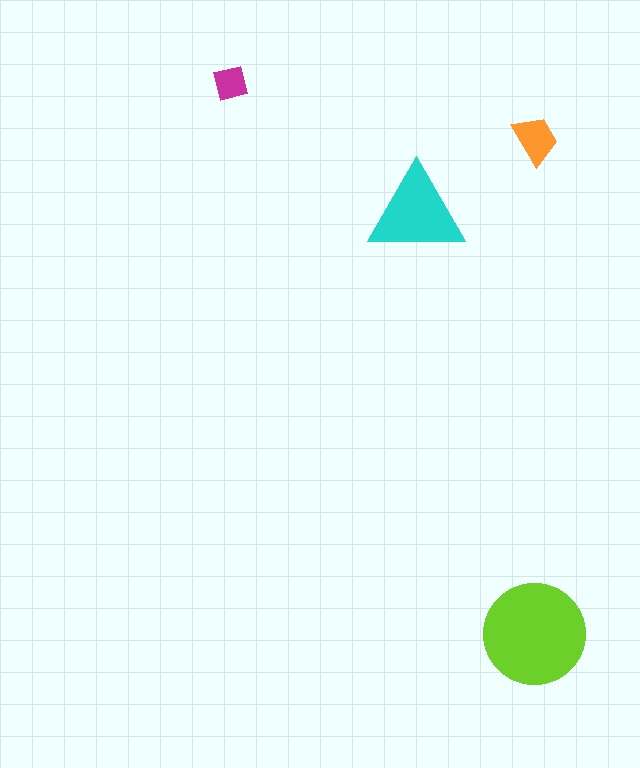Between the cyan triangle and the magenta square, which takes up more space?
The cyan triangle.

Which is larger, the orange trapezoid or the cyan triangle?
The cyan triangle.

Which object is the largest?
The lime circle.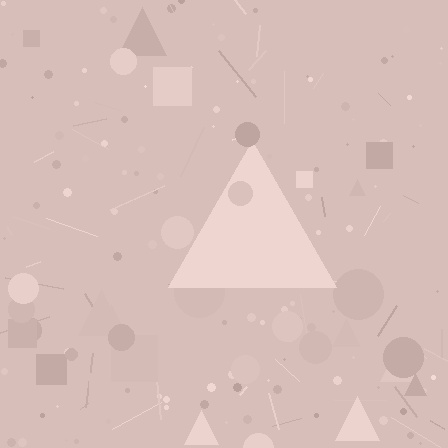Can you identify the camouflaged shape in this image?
The camouflaged shape is a triangle.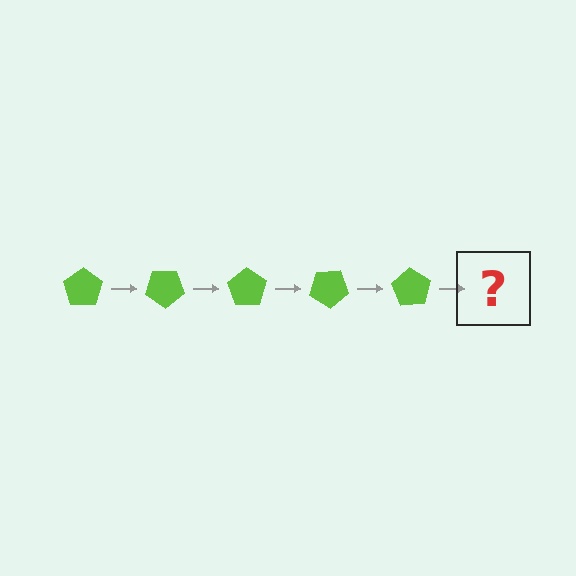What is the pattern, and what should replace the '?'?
The pattern is that the pentagon rotates 35 degrees each step. The '?' should be a lime pentagon rotated 175 degrees.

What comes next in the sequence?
The next element should be a lime pentagon rotated 175 degrees.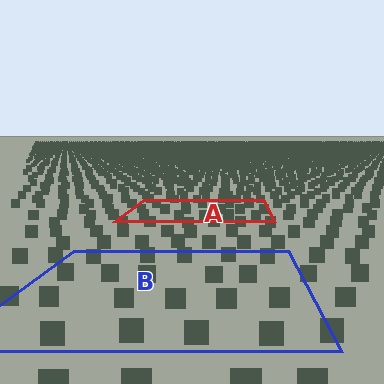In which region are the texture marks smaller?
The texture marks are smaller in region A, because it is farther away.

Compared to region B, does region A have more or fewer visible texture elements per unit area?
Region A has more texture elements per unit area — they are packed more densely because it is farther away.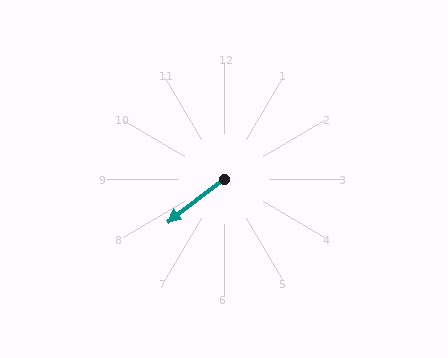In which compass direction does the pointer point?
Southwest.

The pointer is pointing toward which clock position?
Roughly 8 o'clock.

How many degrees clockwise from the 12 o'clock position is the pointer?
Approximately 233 degrees.